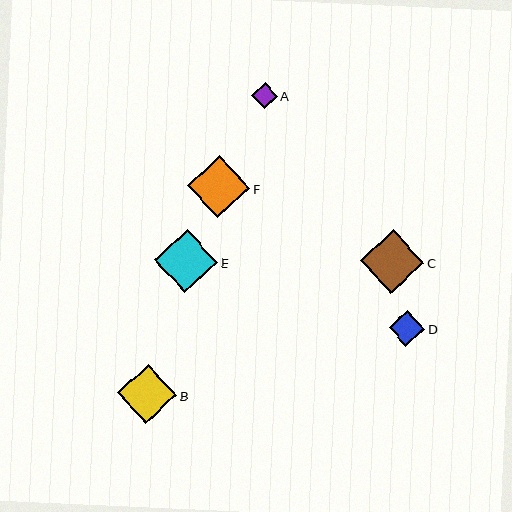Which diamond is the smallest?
Diamond A is the smallest with a size of approximately 26 pixels.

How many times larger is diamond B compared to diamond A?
Diamond B is approximately 2.3 times the size of diamond A.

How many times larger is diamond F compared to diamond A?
Diamond F is approximately 2.4 times the size of diamond A.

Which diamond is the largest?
Diamond E is the largest with a size of approximately 63 pixels.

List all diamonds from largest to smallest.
From largest to smallest: E, C, F, B, D, A.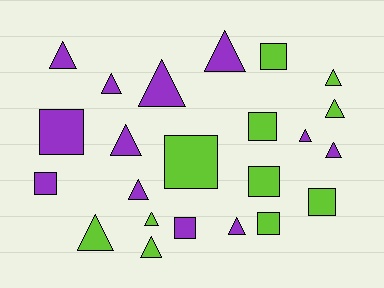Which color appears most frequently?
Purple, with 12 objects.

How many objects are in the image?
There are 23 objects.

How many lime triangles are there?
There are 5 lime triangles.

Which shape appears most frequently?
Triangle, with 14 objects.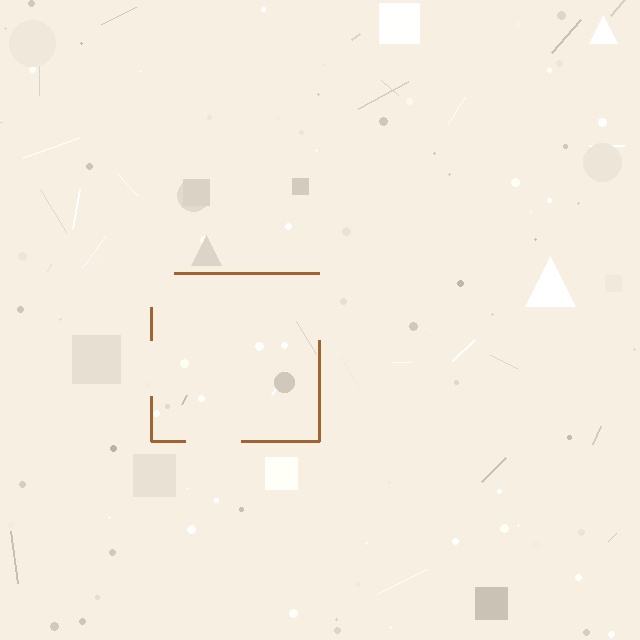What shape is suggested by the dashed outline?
The dashed outline suggests a square.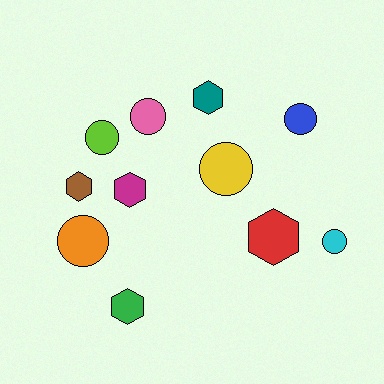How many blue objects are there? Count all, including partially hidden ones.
There is 1 blue object.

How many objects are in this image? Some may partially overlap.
There are 11 objects.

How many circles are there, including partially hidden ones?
There are 6 circles.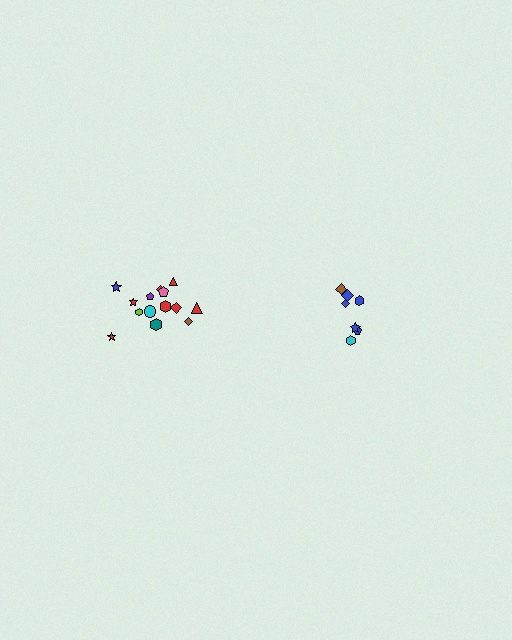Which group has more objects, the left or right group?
The left group.